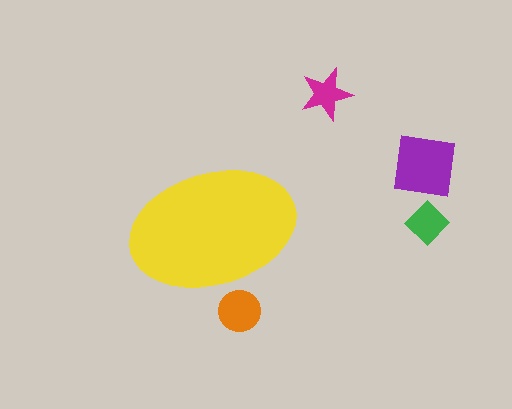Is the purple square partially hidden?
No, the purple square is fully visible.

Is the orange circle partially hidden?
Yes, the orange circle is partially hidden behind the yellow ellipse.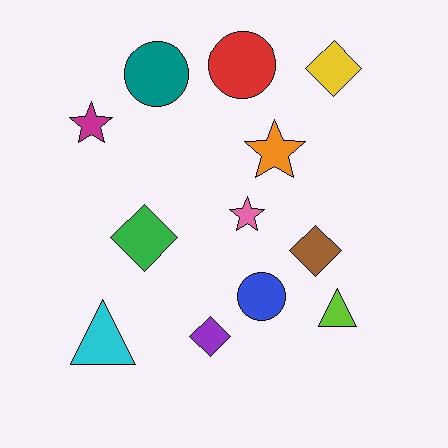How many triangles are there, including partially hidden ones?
There are 2 triangles.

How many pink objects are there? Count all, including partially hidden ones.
There is 1 pink object.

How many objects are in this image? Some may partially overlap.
There are 12 objects.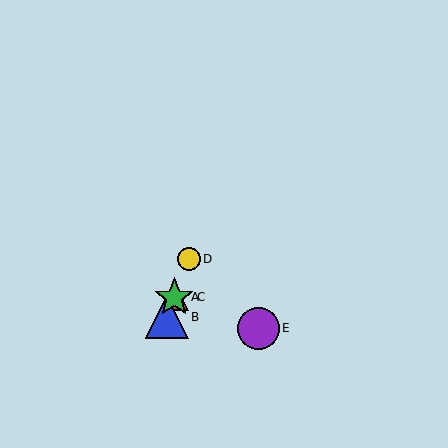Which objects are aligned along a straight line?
Objects A, B, C, D are aligned along a straight line.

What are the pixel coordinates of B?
Object B is at (167, 317).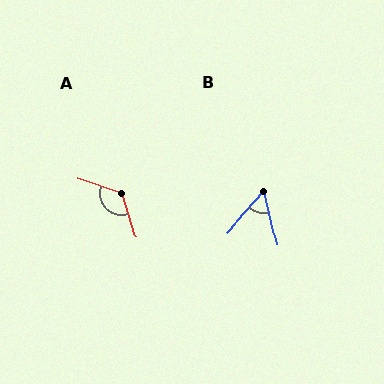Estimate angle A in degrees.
Approximately 126 degrees.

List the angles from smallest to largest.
B (54°), A (126°).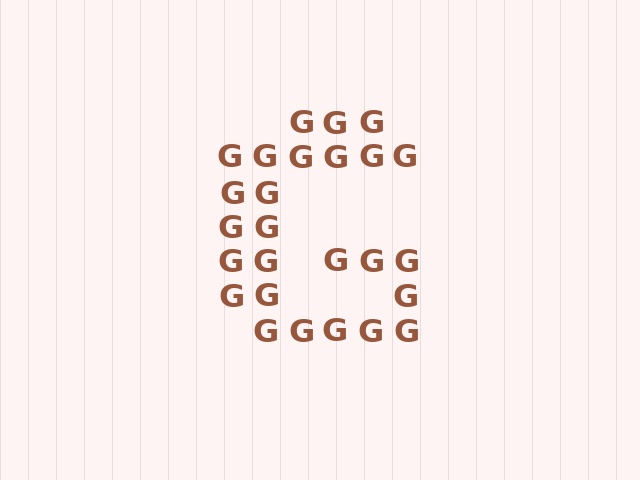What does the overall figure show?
The overall figure shows the letter G.